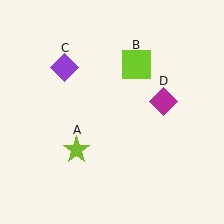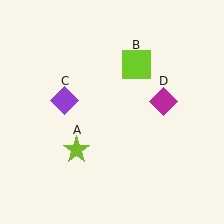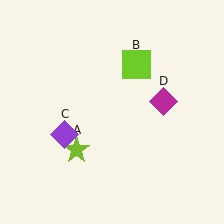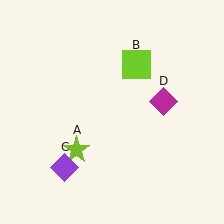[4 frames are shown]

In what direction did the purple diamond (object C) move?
The purple diamond (object C) moved down.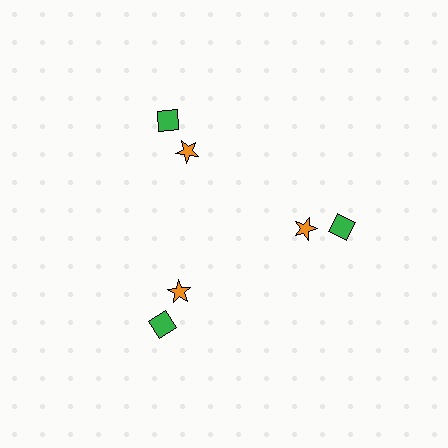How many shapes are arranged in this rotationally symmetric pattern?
There are 6 shapes, arranged in 3 groups of 2.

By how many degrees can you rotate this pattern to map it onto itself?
The pattern maps onto itself every 120 degrees of rotation.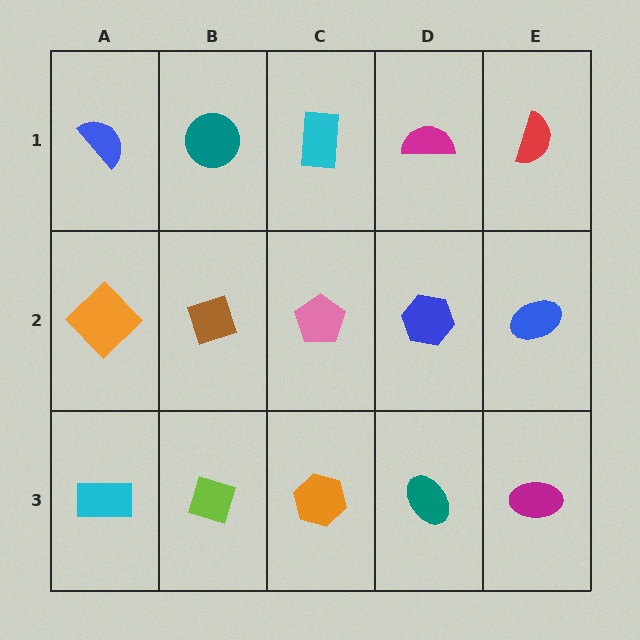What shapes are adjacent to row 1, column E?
A blue ellipse (row 2, column E), a magenta semicircle (row 1, column D).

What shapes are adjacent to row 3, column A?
An orange diamond (row 2, column A), a lime diamond (row 3, column B).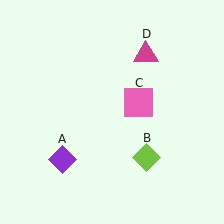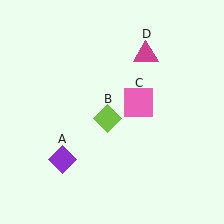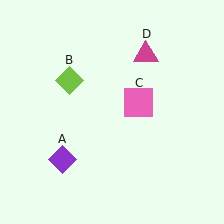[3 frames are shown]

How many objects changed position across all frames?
1 object changed position: lime diamond (object B).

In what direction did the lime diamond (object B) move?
The lime diamond (object B) moved up and to the left.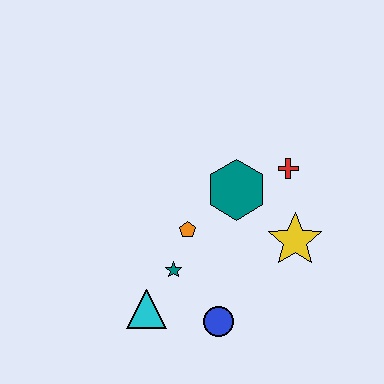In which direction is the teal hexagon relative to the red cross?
The teal hexagon is to the left of the red cross.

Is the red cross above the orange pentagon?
Yes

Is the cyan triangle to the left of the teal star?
Yes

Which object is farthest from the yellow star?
The cyan triangle is farthest from the yellow star.